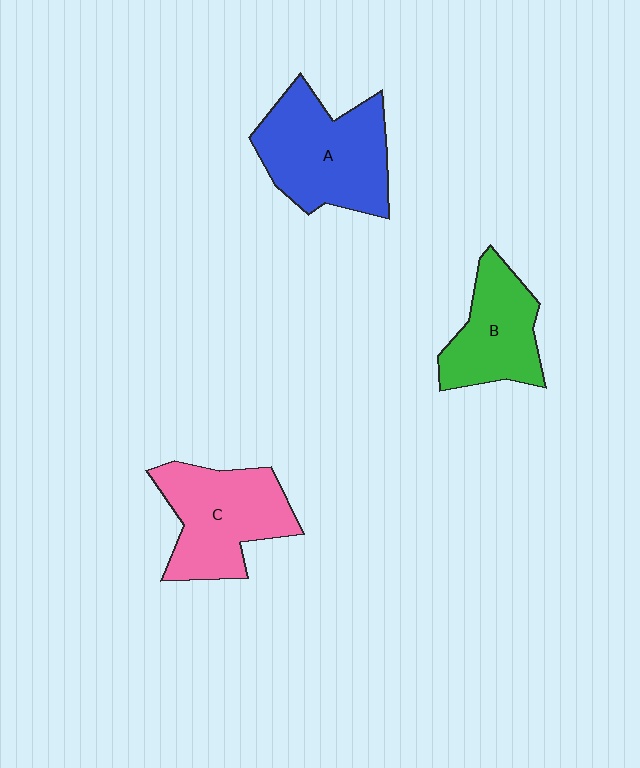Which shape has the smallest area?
Shape B (green).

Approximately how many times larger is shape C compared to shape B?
Approximately 1.3 times.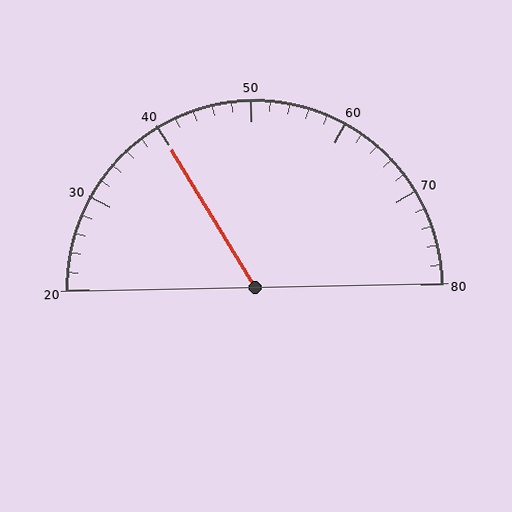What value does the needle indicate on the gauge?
The needle indicates approximately 40.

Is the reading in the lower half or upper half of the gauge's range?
The reading is in the lower half of the range (20 to 80).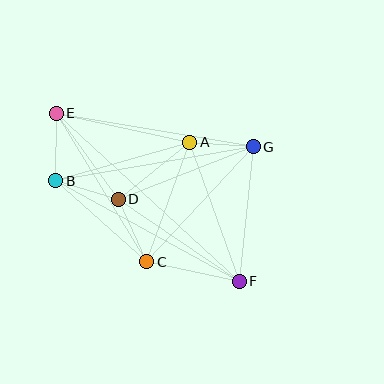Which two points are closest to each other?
Points A and G are closest to each other.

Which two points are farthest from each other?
Points E and F are farthest from each other.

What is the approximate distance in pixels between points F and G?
The distance between F and G is approximately 135 pixels.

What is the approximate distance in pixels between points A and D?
The distance between A and D is approximately 91 pixels.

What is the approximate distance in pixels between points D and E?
The distance between D and E is approximately 106 pixels.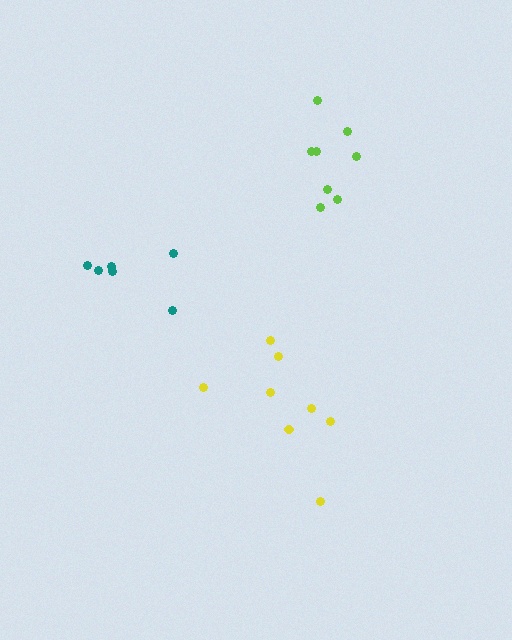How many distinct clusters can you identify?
There are 3 distinct clusters.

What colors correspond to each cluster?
The clusters are colored: teal, lime, yellow.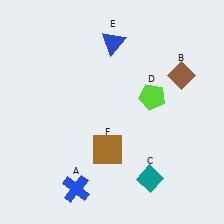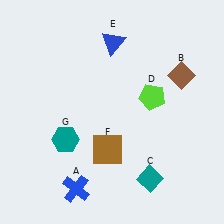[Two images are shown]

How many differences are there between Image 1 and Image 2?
There is 1 difference between the two images.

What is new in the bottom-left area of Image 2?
A teal hexagon (G) was added in the bottom-left area of Image 2.